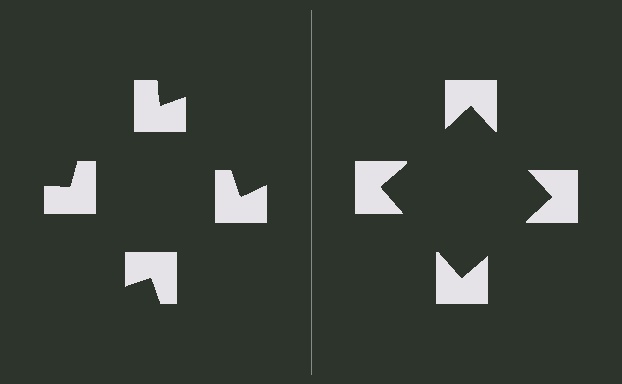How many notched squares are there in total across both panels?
8 — 4 on each side.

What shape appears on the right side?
An illusory square.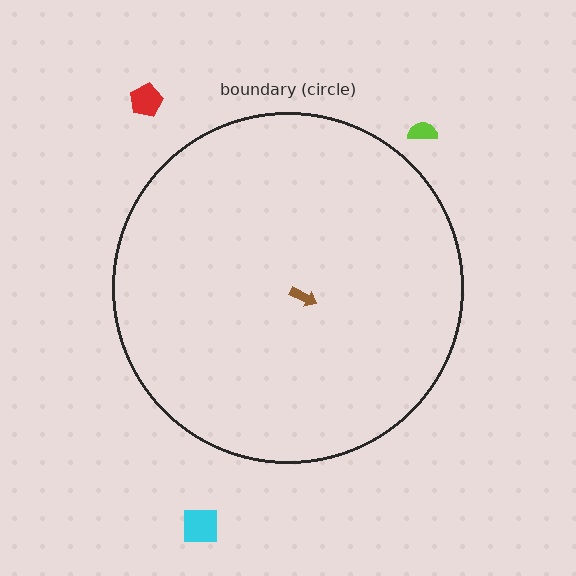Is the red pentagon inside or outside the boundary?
Outside.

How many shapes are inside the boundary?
1 inside, 3 outside.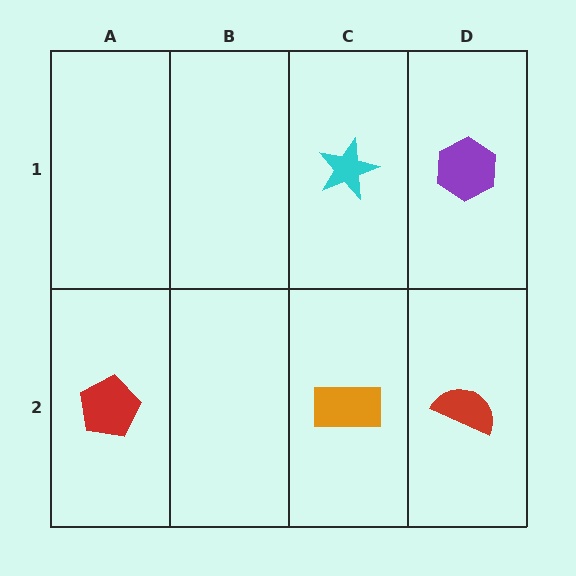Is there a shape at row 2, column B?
No, that cell is empty.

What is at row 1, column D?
A purple hexagon.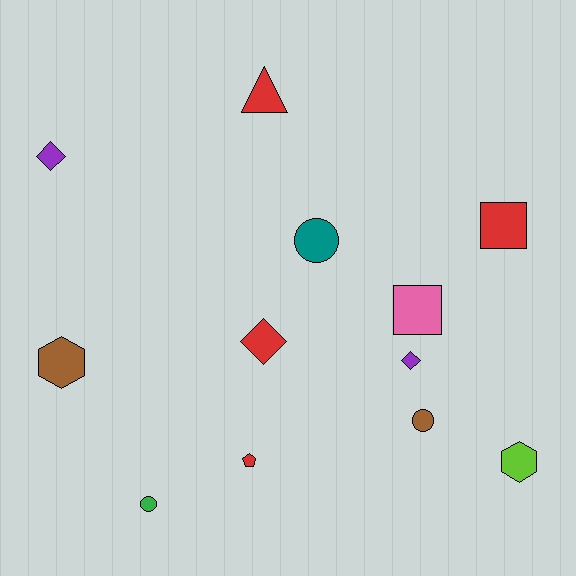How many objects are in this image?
There are 12 objects.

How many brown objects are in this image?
There are 2 brown objects.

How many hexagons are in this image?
There are 2 hexagons.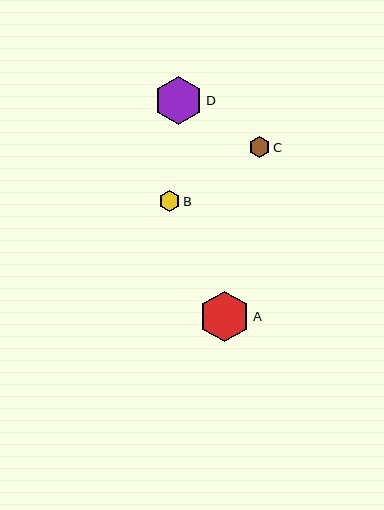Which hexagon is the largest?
Hexagon A is the largest with a size of approximately 51 pixels.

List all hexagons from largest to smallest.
From largest to smallest: A, D, C, B.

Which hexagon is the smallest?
Hexagon B is the smallest with a size of approximately 21 pixels.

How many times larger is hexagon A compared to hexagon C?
Hexagon A is approximately 2.4 times the size of hexagon C.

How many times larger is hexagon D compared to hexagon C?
Hexagon D is approximately 2.3 times the size of hexagon C.